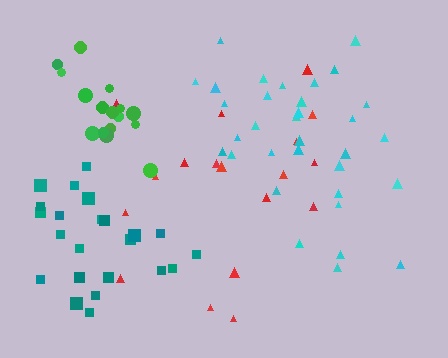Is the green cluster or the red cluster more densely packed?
Green.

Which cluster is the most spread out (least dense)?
Red.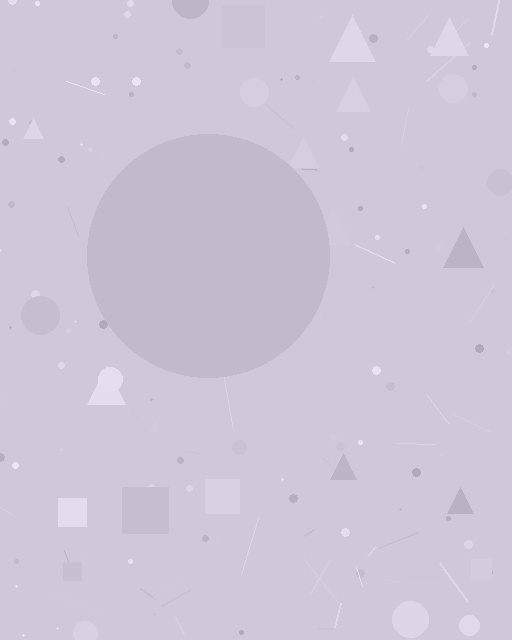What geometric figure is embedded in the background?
A circle is embedded in the background.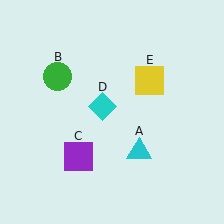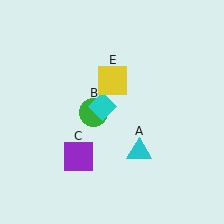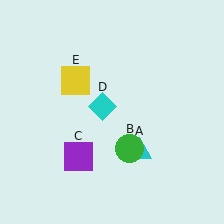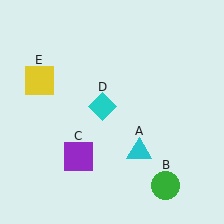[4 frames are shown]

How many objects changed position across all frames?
2 objects changed position: green circle (object B), yellow square (object E).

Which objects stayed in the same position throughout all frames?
Cyan triangle (object A) and purple square (object C) and cyan diamond (object D) remained stationary.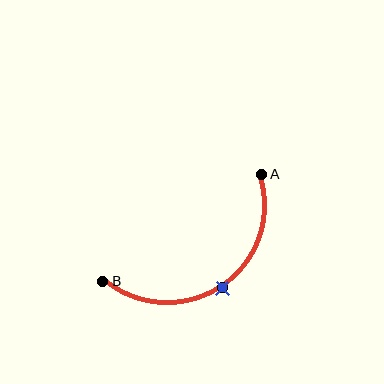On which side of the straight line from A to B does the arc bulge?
The arc bulges below and to the right of the straight line connecting A and B.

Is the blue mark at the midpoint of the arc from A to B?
Yes. The blue mark lies on the arc at equal arc-length from both A and B — it is the arc midpoint.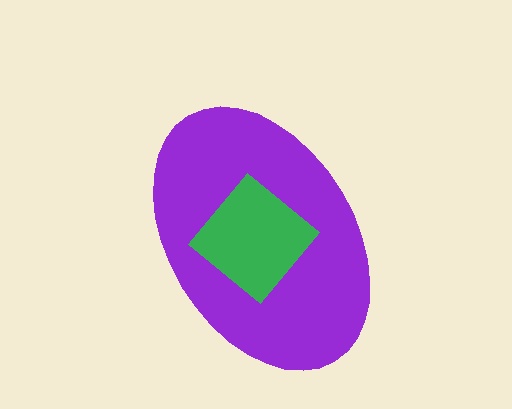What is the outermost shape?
The purple ellipse.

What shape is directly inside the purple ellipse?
The green diamond.